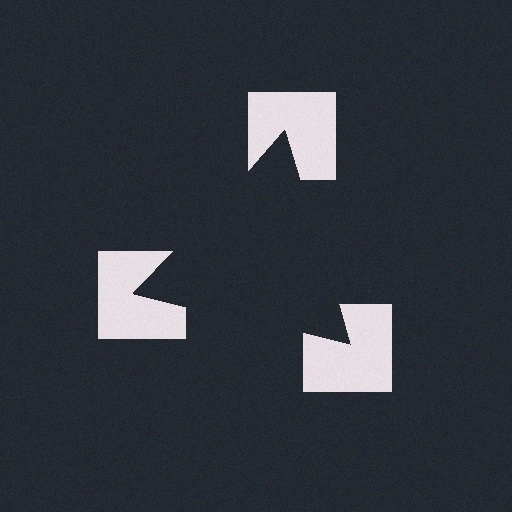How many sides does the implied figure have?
3 sides.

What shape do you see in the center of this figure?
An illusory triangle — its edges are inferred from the aligned wedge cuts in the notched squares, not physically drawn.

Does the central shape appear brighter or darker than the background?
It typically appears slightly darker than the background, even though no actual brightness change is drawn.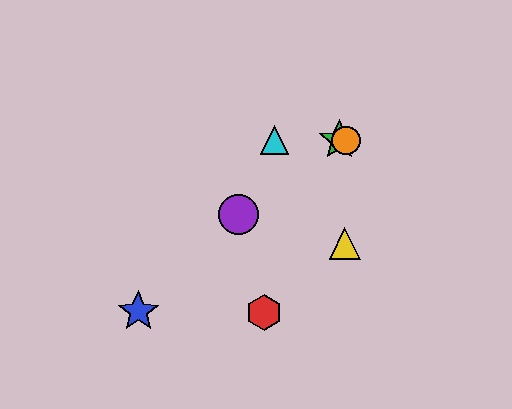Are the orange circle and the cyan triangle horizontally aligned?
Yes, both are at y≈140.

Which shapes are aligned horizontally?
The green star, the orange circle, the cyan triangle are aligned horizontally.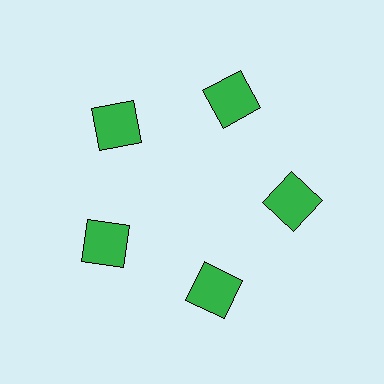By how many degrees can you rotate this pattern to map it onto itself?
The pattern maps onto itself every 72 degrees of rotation.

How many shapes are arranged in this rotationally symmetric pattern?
There are 5 shapes, arranged in 5 groups of 1.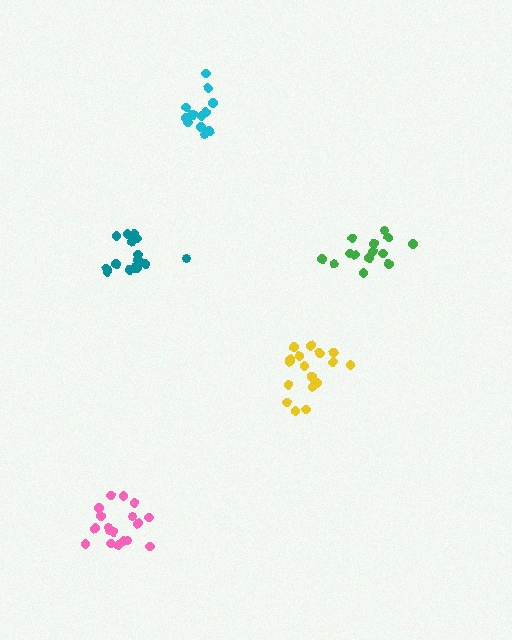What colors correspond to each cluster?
The clusters are colored: pink, teal, green, cyan, yellow.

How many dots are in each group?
Group 1: 18 dots, Group 2: 15 dots, Group 3: 14 dots, Group 4: 13 dots, Group 5: 17 dots (77 total).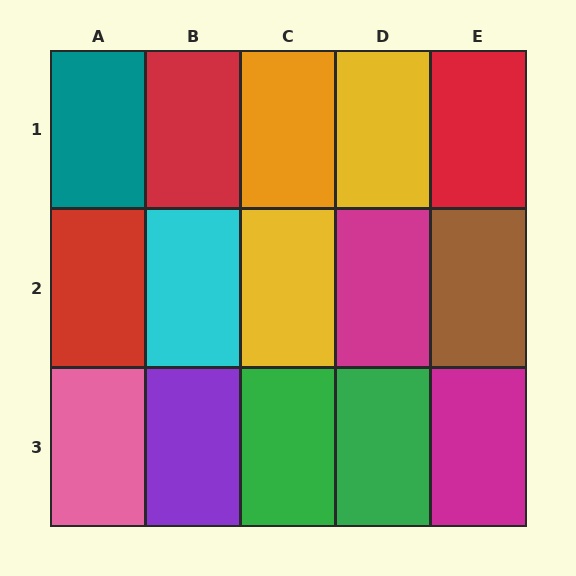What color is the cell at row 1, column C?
Orange.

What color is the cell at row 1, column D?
Yellow.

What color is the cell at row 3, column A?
Pink.